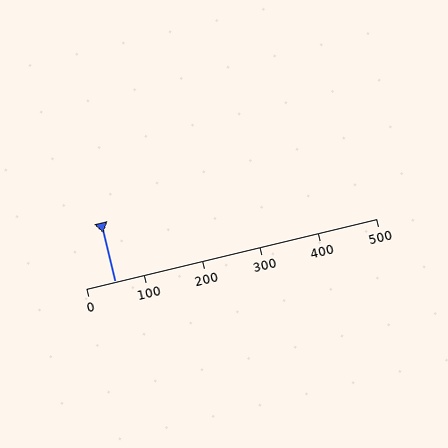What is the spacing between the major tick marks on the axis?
The major ticks are spaced 100 apart.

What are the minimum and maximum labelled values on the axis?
The axis runs from 0 to 500.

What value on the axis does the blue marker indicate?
The marker indicates approximately 50.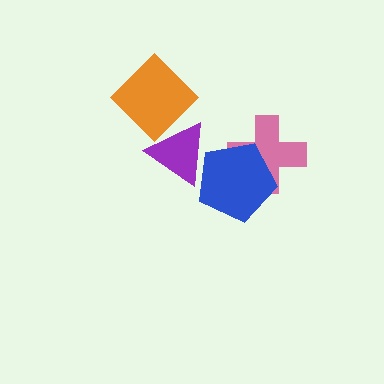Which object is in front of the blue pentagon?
The purple triangle is in front of the blue pentagon.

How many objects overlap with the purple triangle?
2 objects overlap with the purple triangle.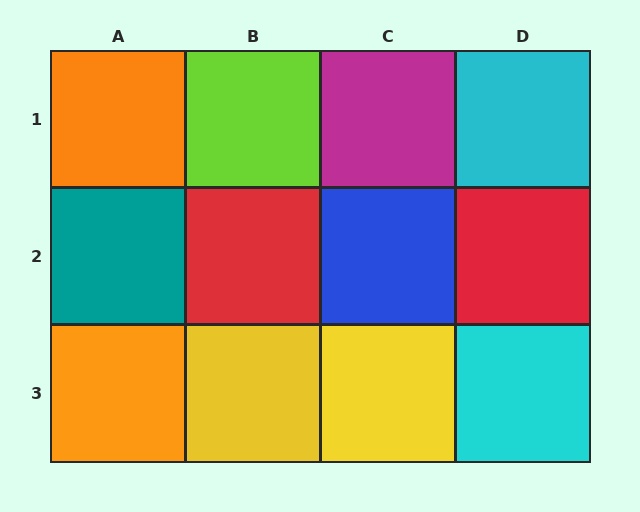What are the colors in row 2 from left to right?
Teal, red, blue, red.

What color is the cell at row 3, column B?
Yellow.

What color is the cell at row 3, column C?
Yellow.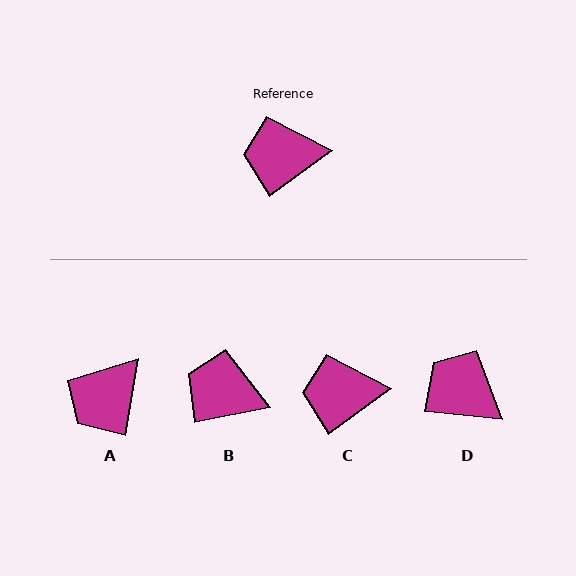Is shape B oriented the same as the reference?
No, it is off by about 25 degrees.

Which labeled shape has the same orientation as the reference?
C.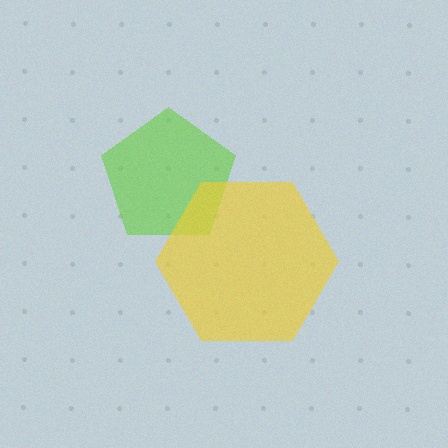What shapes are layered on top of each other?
The layered shapes are: a lime pentagon, a yellow hexagon.